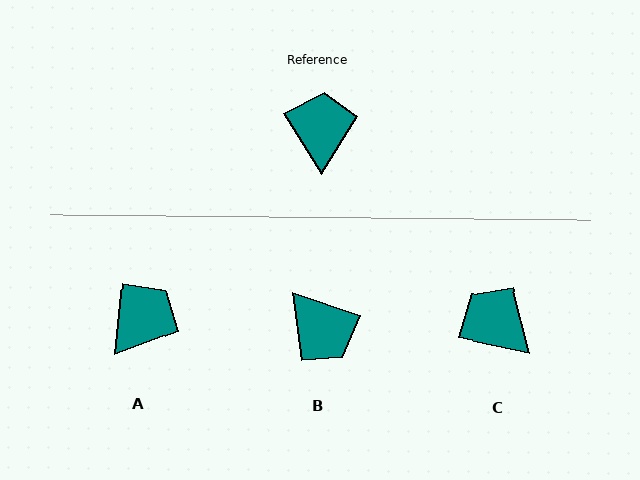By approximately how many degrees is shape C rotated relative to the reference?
Approximately 46 degrees counter-clockwise.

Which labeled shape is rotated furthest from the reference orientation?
B, about 140 degrees away.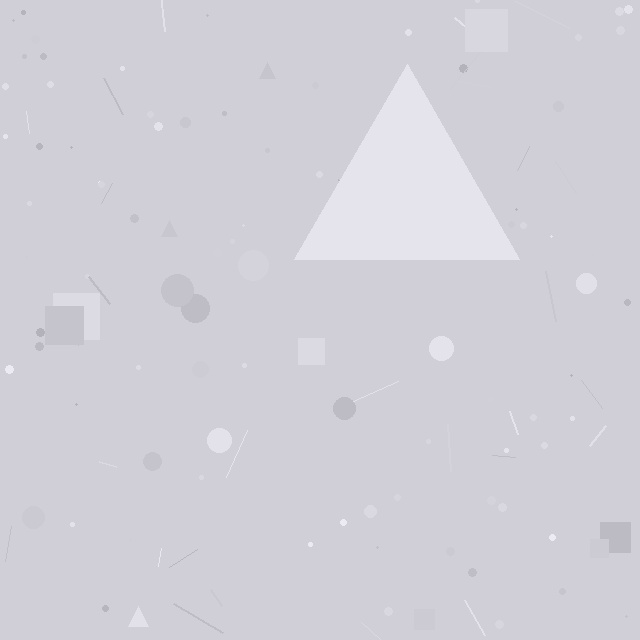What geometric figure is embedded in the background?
A triangle is embedded in the background.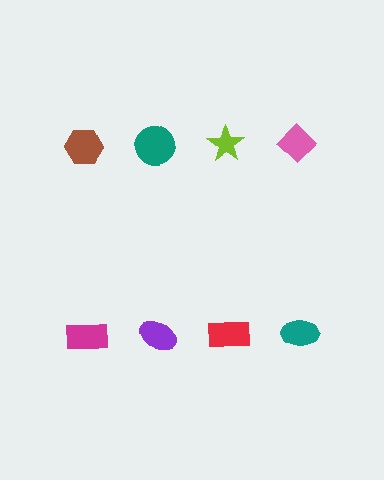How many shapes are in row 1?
4 shapes.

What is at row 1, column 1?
A brown hexagon.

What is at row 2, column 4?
A teal ellipse.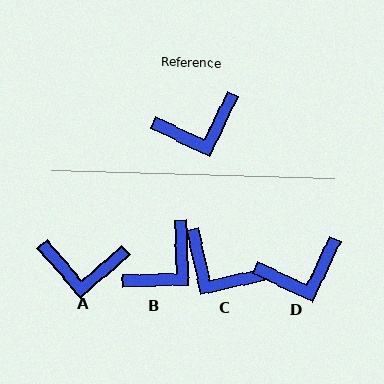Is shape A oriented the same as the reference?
No, it is off by about 24 degrees.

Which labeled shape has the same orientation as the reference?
D.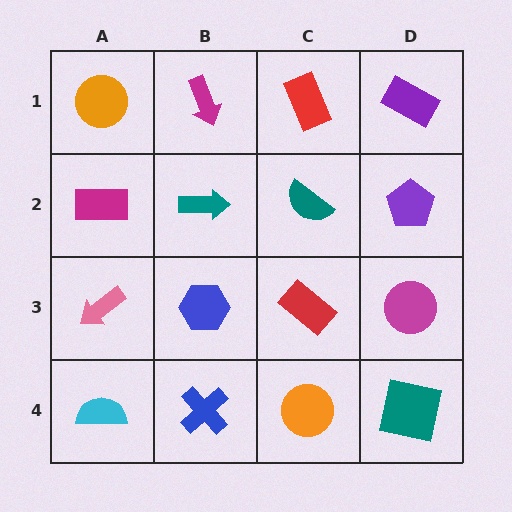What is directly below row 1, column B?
A teal arrow.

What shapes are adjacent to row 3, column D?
A purple pentagon (row 2, column D), a teal square (row 4, column D), a red rectangle (row 3, column C).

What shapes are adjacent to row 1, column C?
A teal semicircle (row 2, column C), a magenta arrow (row 1, column B), a purple rectangle (row 1, column D).